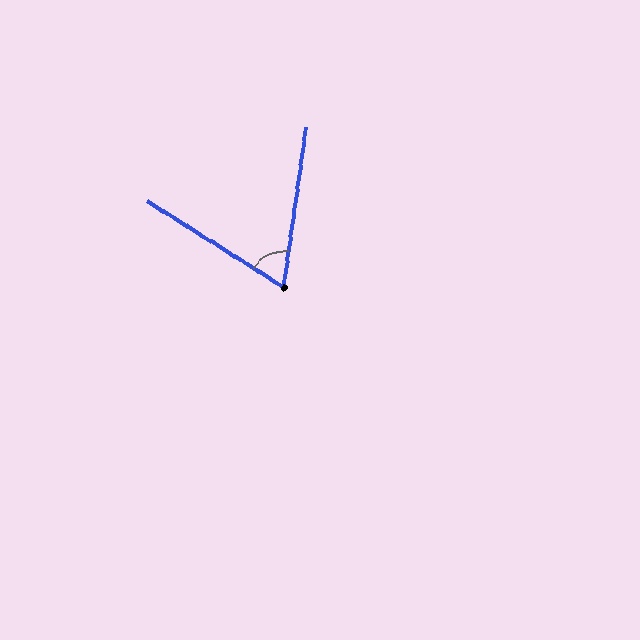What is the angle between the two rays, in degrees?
Approximately 66 degrees.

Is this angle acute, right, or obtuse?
It is acute.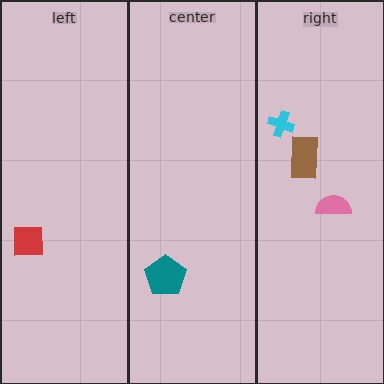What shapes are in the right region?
The brown rectangle, the pink semicircle, the cyan cross.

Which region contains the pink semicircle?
The right region.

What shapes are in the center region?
The teal pentagon.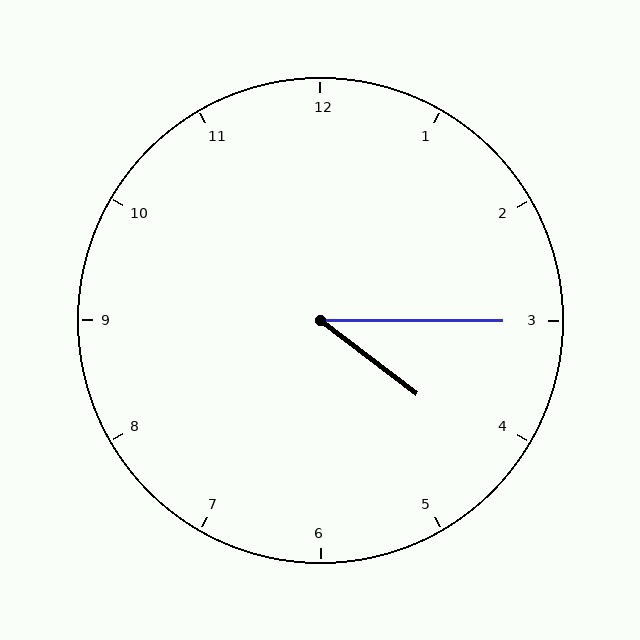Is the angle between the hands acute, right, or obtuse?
It is acute.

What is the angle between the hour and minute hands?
Approximately 38 degrees.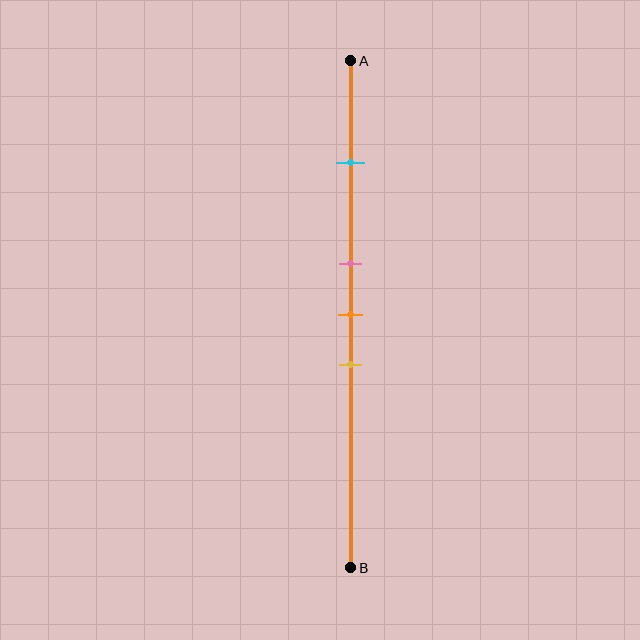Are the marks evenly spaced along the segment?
No, the marks are not evenly spaced.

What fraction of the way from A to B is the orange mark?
The orange mark is approximately 50% (0.5) of the way from A to B.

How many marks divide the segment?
There are 4 marks dividing the segment.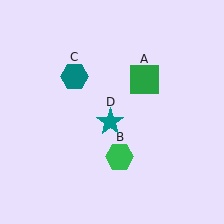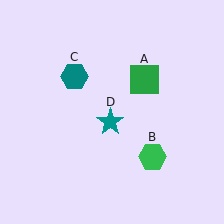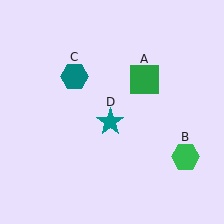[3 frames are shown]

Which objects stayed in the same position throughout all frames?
Green square (object A) and teal hexagon (object C) and teal star (object D) remained stationary.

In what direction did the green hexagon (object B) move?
The green hexagon (object B) moved right.